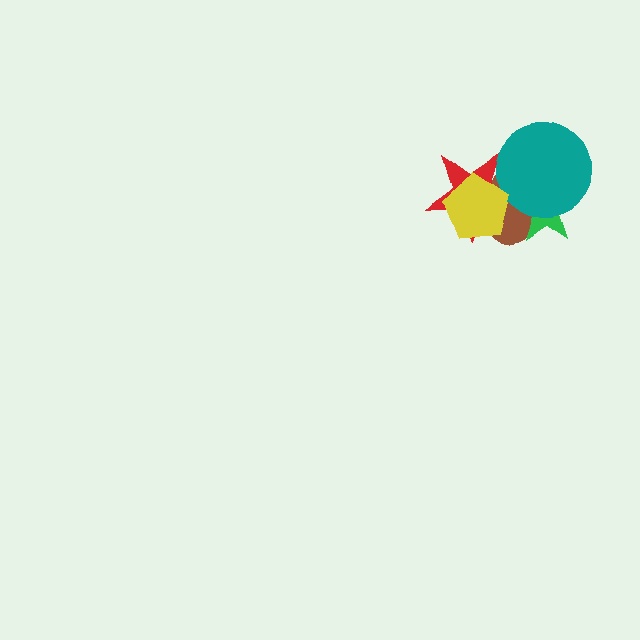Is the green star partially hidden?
Yes, it is partially covered by another shape.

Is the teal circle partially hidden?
No, no other shape covers it.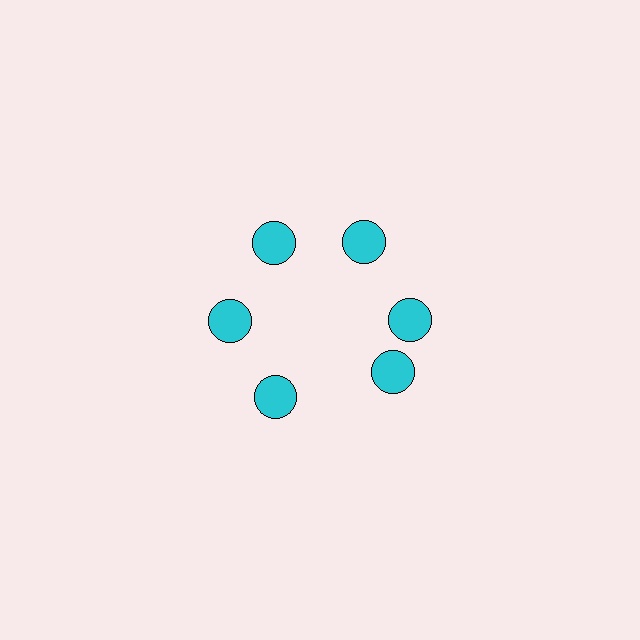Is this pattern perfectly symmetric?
No. The 6 cyan circles are arranged in a ring, but one element near the 5 o'clock position is rotated out of alignment along the ring, breaking the 6-fold rotational symmetry.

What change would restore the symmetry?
The symmetry would be restored by rotating it back into even spacing with its neighbors so that all 6 circles sit at equal angles and equal distance from the center.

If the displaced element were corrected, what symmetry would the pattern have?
It would have 6-fold rotational symmetry — the pattern would map onto itself every 60 degrees.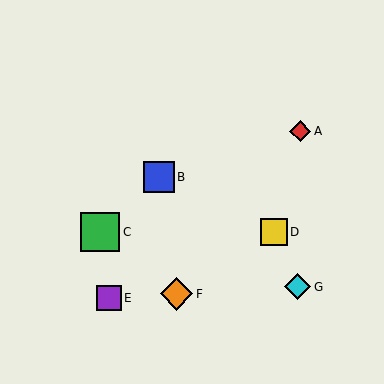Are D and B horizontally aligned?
No, D is at y≈232 and B is at y≈177.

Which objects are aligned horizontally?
Objects C, D are aligned horizontally.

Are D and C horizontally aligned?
Yes, both are at y≈232.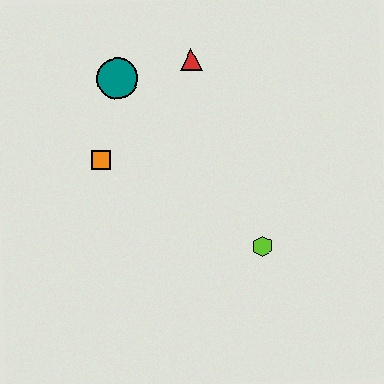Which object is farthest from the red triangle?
The lime hexagon is farthest from the red triangle.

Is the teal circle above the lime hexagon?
Yes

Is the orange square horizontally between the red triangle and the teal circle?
No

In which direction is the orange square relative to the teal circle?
The orange square is below the teal circle.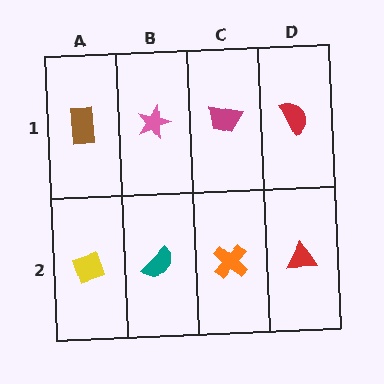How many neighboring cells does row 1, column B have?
3.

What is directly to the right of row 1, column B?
A magenta trapezoid.